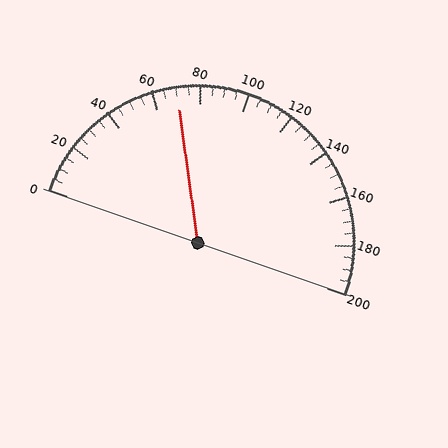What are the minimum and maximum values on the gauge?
The gauge ranges from 0 to 200.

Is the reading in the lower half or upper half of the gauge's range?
The reading is in the lower half of the range (0 to 200).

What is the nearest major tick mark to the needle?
The nearest major tick mark is 80.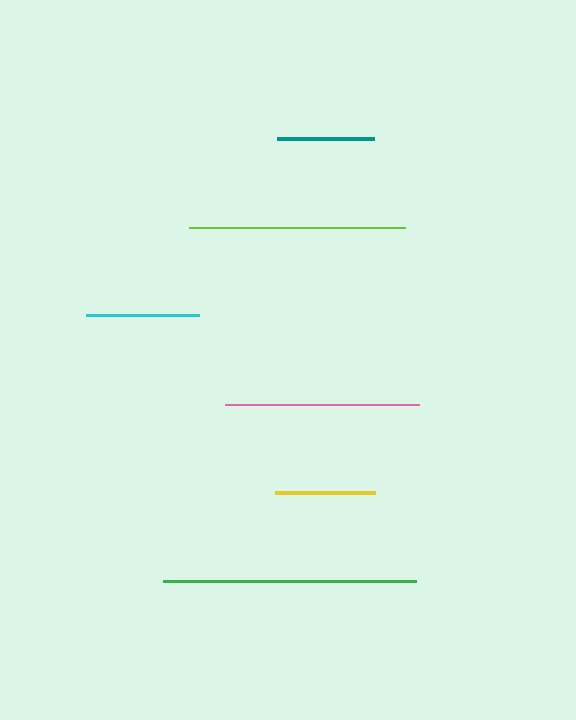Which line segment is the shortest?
The teal line is the shortest at approximately 98 pixels.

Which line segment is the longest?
The green line is the longest at approximately 253 pixels.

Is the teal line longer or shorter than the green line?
The green line is longer than the teal line.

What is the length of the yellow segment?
The yellow segment is approximately 100 pixels long.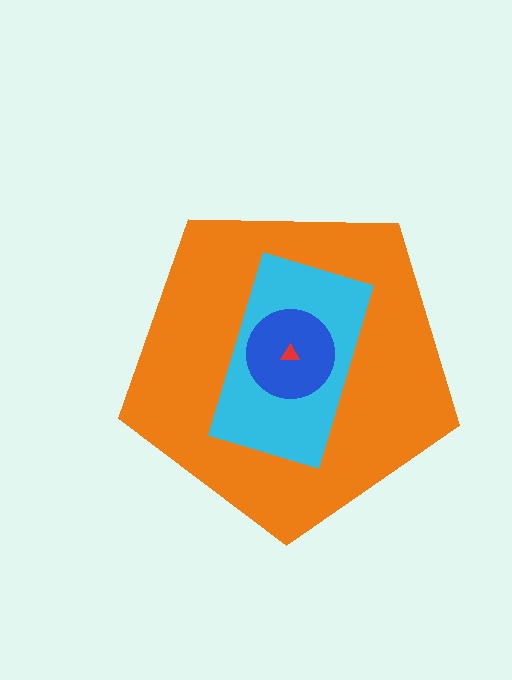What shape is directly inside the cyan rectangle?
The blue circle.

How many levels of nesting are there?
4.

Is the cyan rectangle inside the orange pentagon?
Yes.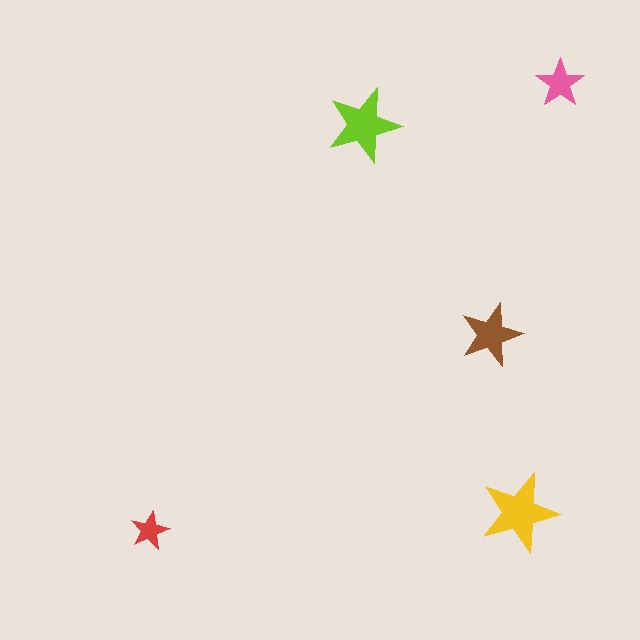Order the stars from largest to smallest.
the yellow one, the lime one, the brown one, the pink one, the red one.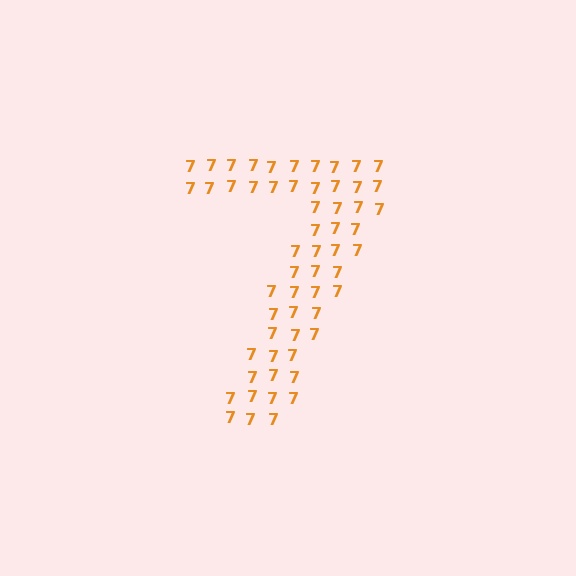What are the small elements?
The small elements are digit 7's.